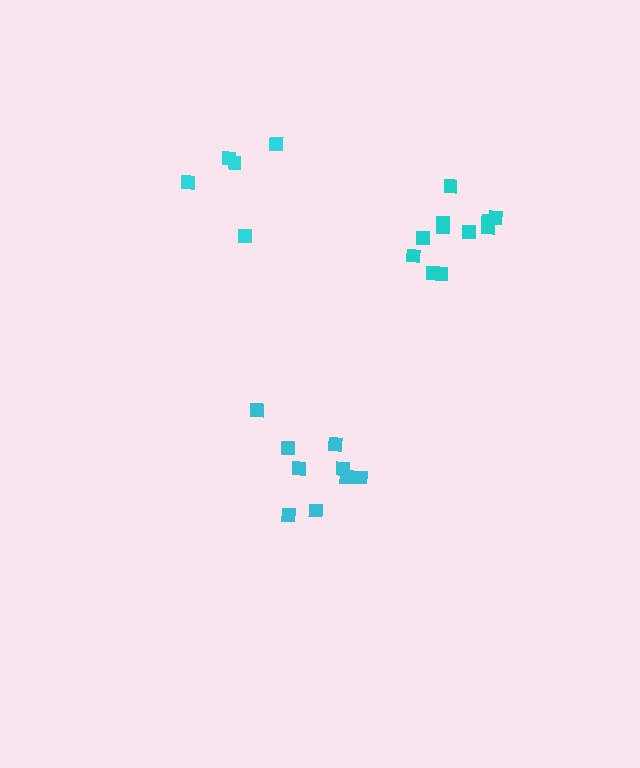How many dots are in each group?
Group 1: 9 dots, Group 2: 5 dots, Group 3: 11 dots (25 total).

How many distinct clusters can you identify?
There are 3 distinct clusters.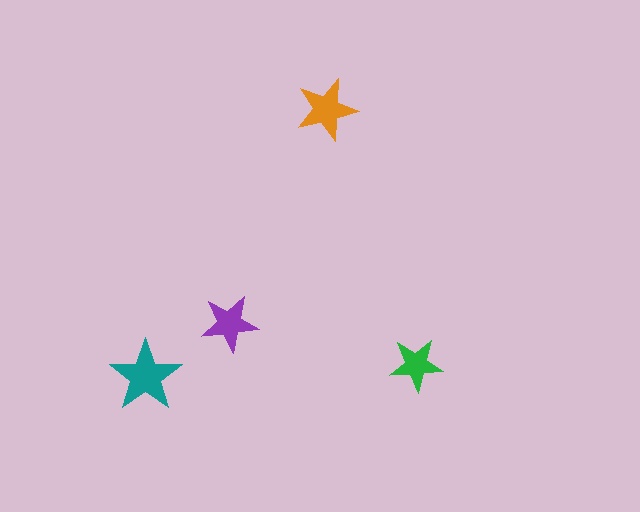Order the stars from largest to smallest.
the teal one, the orange one, the purple one, the green one.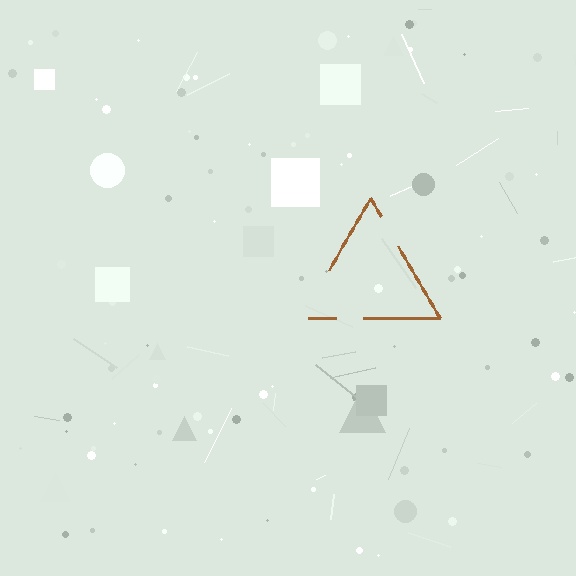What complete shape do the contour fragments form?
The contour fragments form a triangle.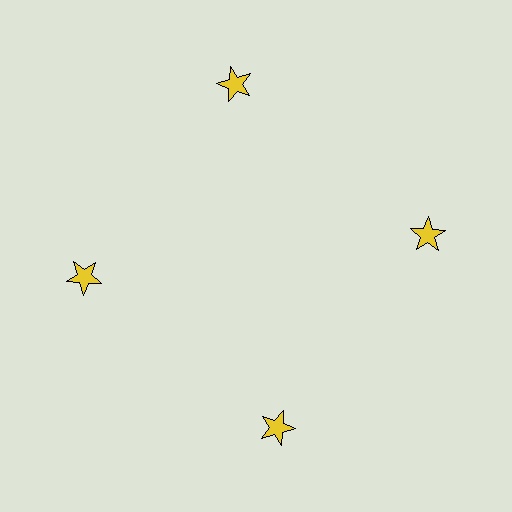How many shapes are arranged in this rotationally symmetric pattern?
There are 4 shapes, arranged in 4 groups of 1.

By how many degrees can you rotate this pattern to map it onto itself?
The pattern maps onto itself every 90 degrees of rotation.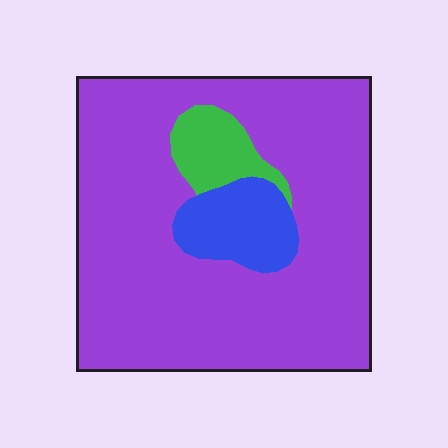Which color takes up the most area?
Purple, at roughly 85%.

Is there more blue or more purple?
Purple.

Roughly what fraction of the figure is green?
Green covers roughly 5% of the figure.